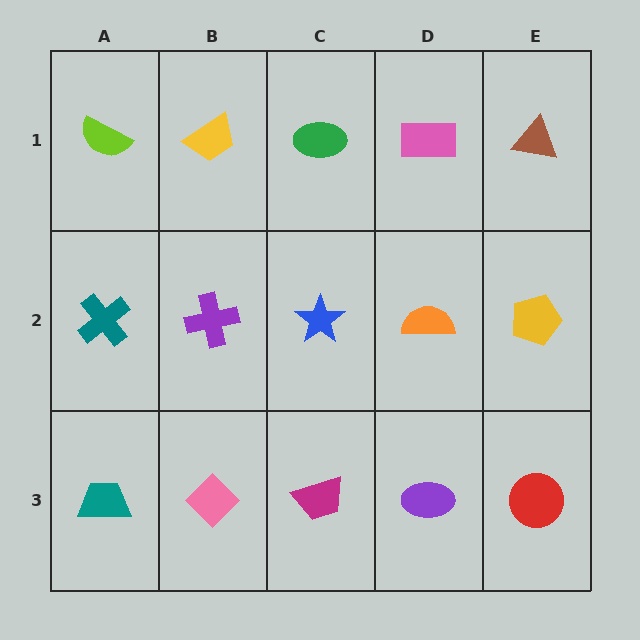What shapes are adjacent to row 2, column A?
A lime semicircle (row 1, column A), a teal trapezoid (row 3, column A), a purple cross (row 2, column B).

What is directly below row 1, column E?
A yellow pentagon.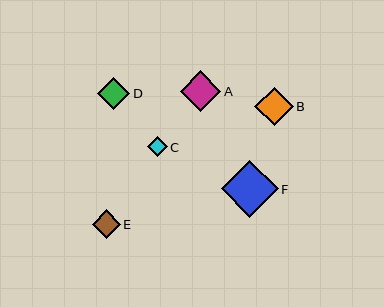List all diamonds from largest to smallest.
From largest to smallest: F, A, B, D, E, C.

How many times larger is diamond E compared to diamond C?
Diamond E is approximately 1.4 times the size of diamond C.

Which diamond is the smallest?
Diamond C is the smallest with a size of approximately 20 pixels.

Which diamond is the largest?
Diamond F is the largest with a size of approximately 57 pixels.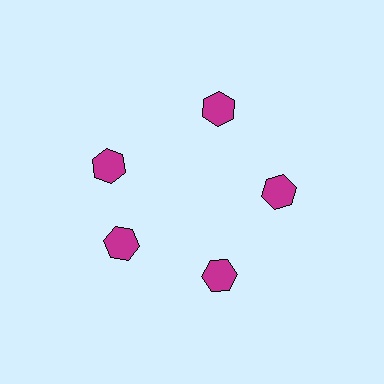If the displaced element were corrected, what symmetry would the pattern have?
It would have 5-fold rotational symmetry — the pattern would map onto itself every 72 degrees.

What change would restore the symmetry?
The symmetry would be restored by rotating it back into even spacing with its neighbors so that all 5 hexagons sit at equal angles and equal distance from the center.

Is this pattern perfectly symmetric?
No. The 5 magenta hexagons are arranged in a ring, but one element near the 10 o'clock position is rotated out of alignment along the ring, breaking the 5-fold rotational symmetry.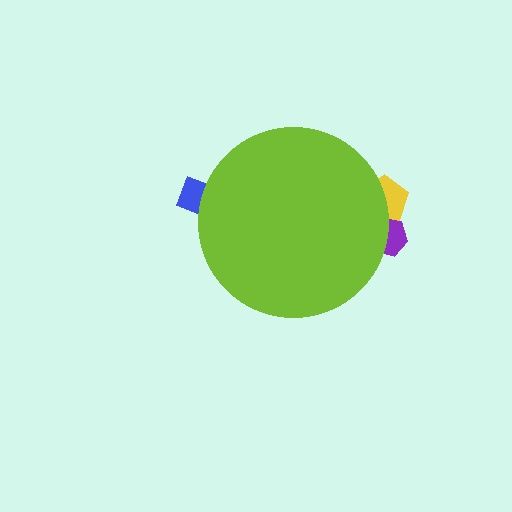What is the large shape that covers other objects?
A lime circle.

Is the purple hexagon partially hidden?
Yes, the purple hexagon is partially hidden behind the lime circle.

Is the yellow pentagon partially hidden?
Yes, the yellow pentagon is partially hidden behind the lime circle.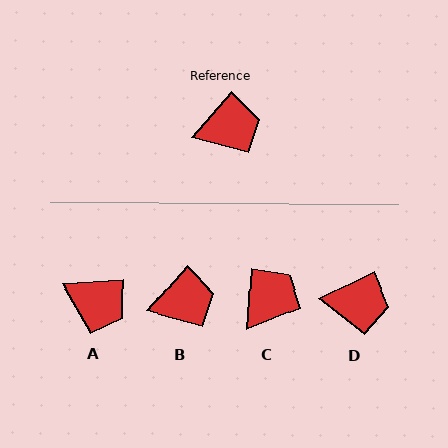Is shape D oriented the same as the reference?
No, it is off by about 22 degrees.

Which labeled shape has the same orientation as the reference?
B.